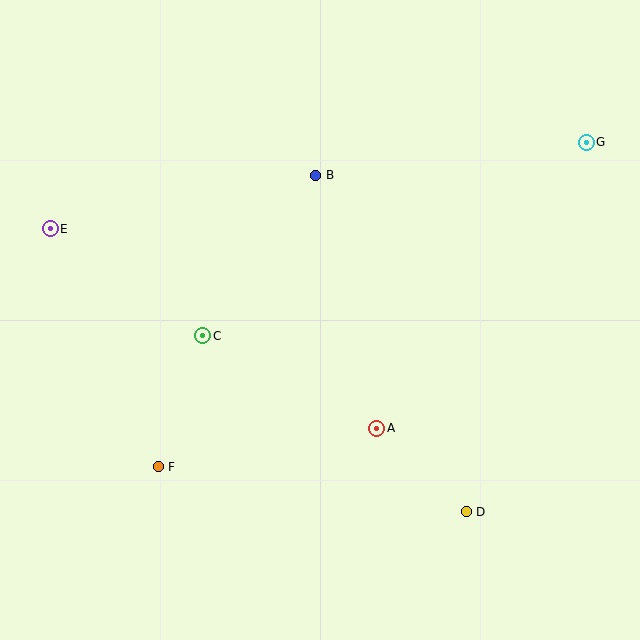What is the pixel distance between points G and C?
The distance between G and C is 430 pixels.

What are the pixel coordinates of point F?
Point F is at (158, 467).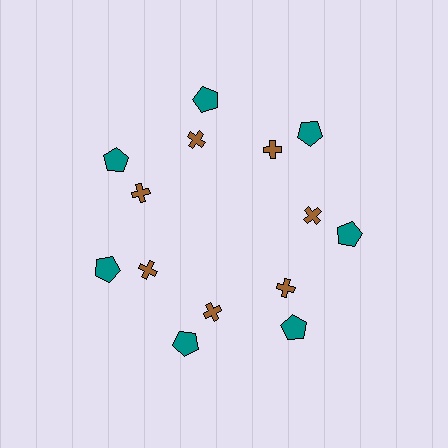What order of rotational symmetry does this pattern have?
This pattern has 7-fold rotational symmetry.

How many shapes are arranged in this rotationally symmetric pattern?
There are 14 shapes, arranged in 7 groups of 2.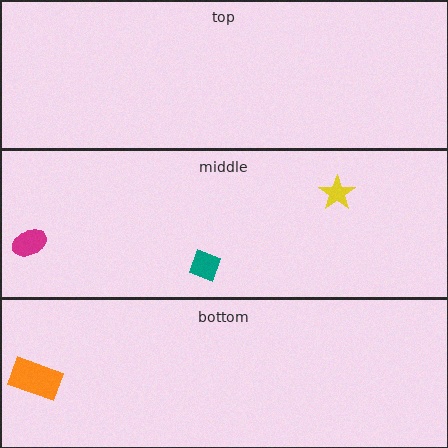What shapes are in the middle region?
The teal diamond, the magenta ellipse, the yellow star.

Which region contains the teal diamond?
The middle region.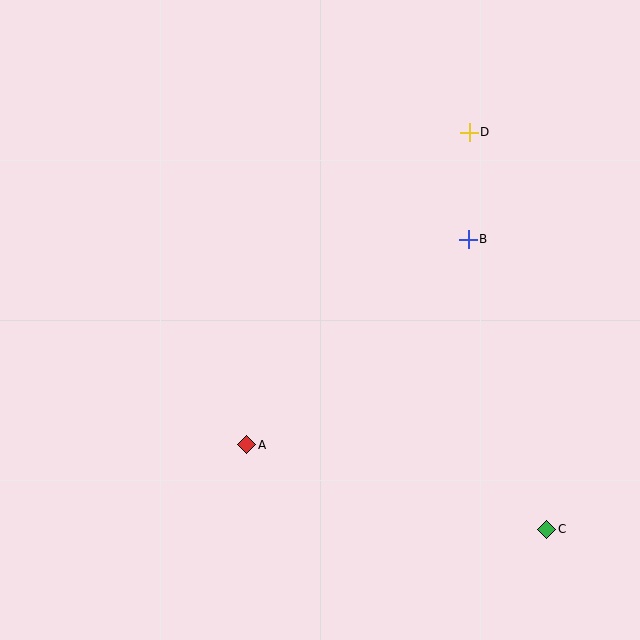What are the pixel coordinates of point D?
Point D is at (469, 132).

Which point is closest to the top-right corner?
Point D is closest to the top-right corner.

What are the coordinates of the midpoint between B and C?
The midpoint between B and C is at (508, 384).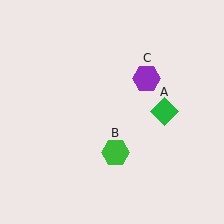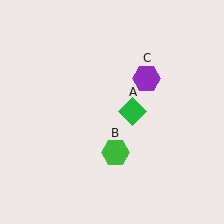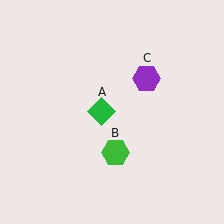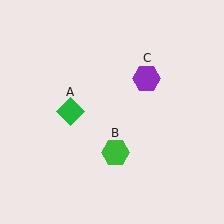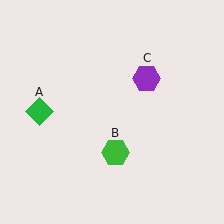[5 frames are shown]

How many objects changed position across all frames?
1 object changed position: green diamond (object A).